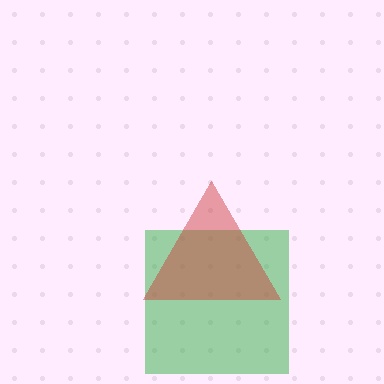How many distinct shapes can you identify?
There are 2 distinct shapes: a green square, a red triangle.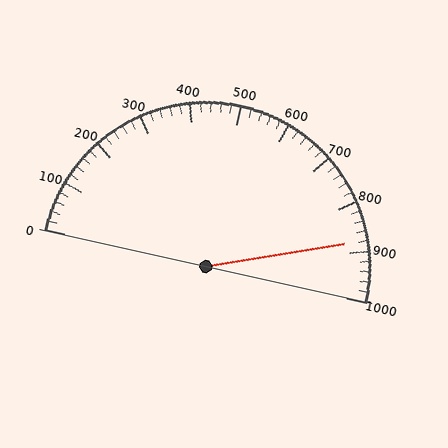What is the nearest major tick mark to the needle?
The nearest major tick mark is 900.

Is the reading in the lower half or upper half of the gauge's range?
The reading is in the upper half of the range (0 to 1000).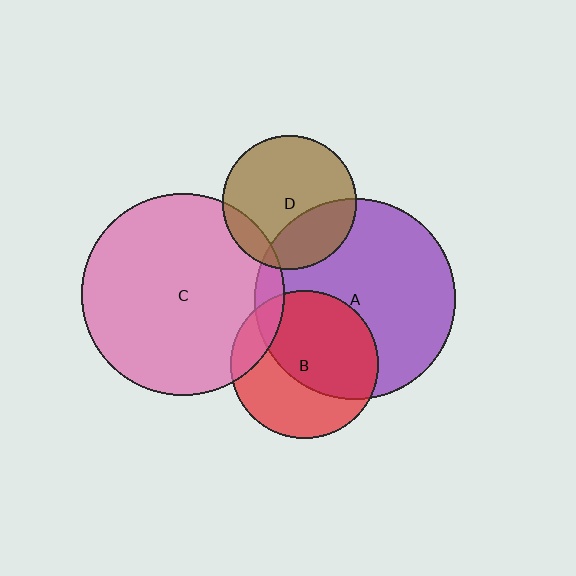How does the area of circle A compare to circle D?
Approximately 2.3 times.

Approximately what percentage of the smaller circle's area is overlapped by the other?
Approximately 10%.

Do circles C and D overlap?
Yes.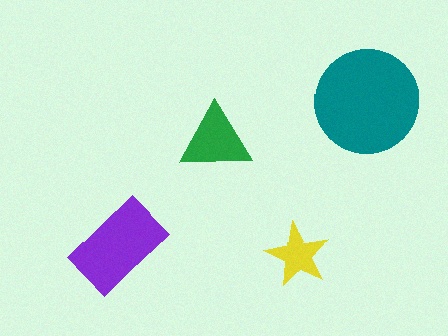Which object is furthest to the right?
The teal circle is rightmost.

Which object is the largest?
The teal circle.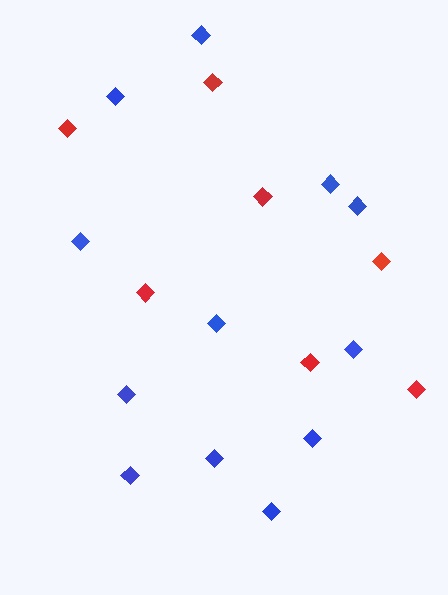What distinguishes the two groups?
There are 2 groups: one group of red diamonds (7) and one group of blue diamonds (12).